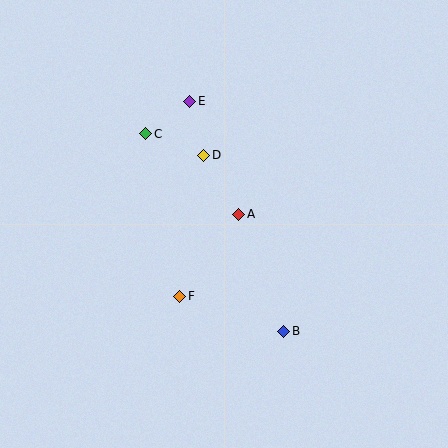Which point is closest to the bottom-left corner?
Point F is closest to the bottom-left corner.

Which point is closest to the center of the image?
Point A at (239, 214) is closest to the center.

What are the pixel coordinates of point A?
Point A is at (239, 214).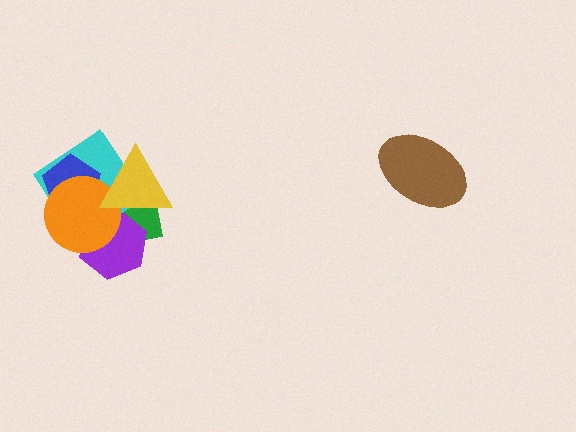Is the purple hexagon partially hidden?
Yes, it is partially covered by another shape.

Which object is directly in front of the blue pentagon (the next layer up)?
The orange circle is directly in front of the blue pentagon.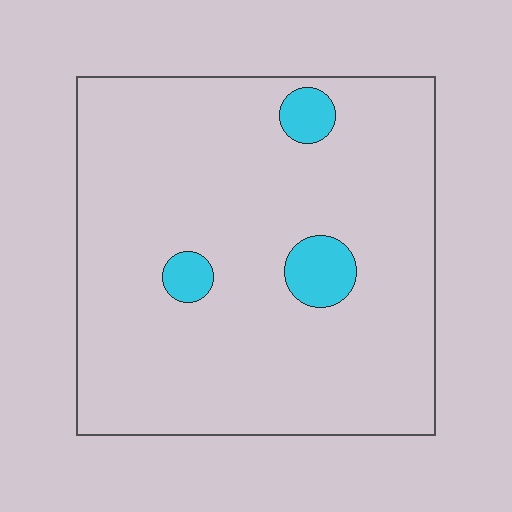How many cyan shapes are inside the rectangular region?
3.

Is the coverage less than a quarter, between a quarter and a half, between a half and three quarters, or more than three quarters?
Less than a quarter.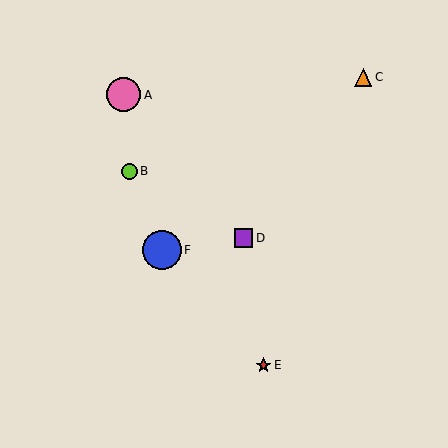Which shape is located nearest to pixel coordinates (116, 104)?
The pink circle (labeled A) at (124, 95) is nearest to that location.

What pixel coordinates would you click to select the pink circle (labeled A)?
Click at (124, 95) to select the pink circle A.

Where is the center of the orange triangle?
The center of the orange triangle is at (363, 77).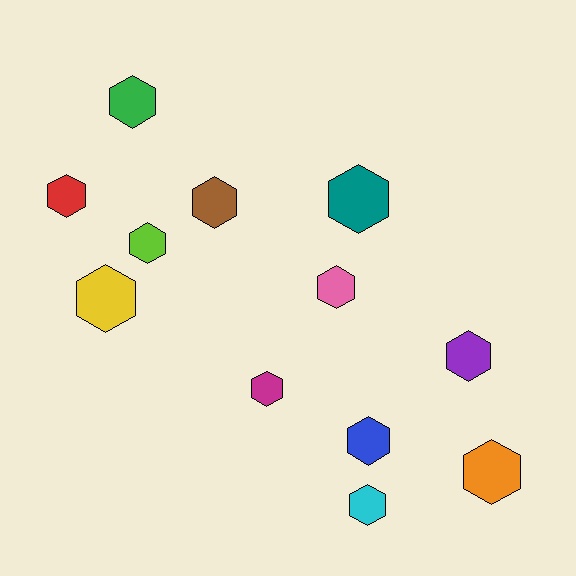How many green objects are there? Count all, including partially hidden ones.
There is 1 green object.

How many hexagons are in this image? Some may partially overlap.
There are 12 hexagons.